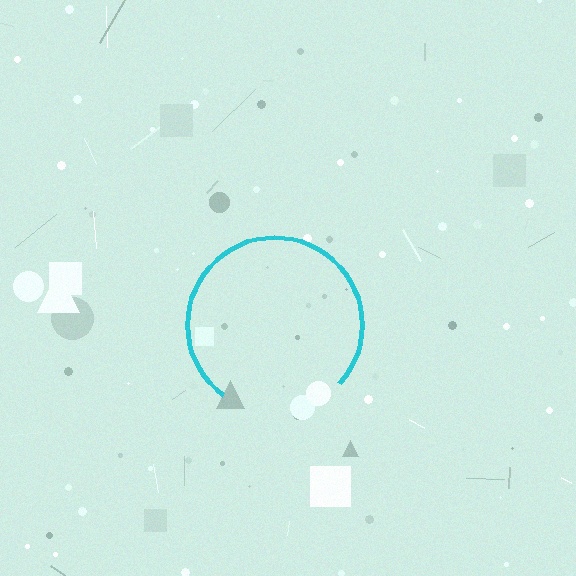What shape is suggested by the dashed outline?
The dashed outline suggests a circle.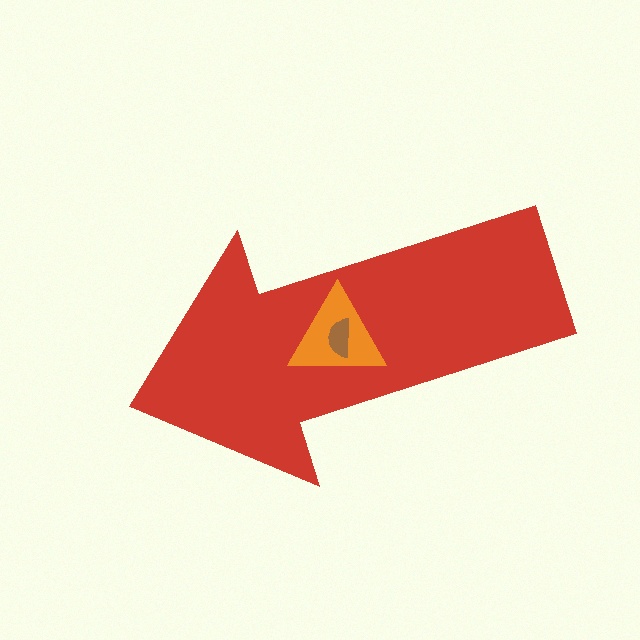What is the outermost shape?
The red arrow.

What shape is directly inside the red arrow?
The orange triangle.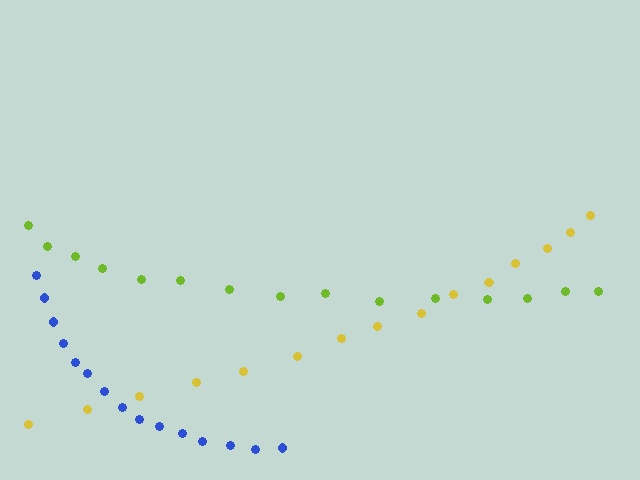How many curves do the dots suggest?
There are 3 distinct paths.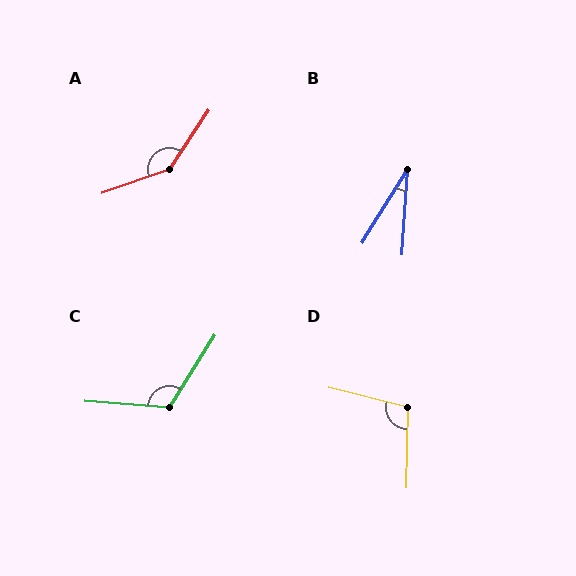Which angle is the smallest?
B, at approximately 28 degrees.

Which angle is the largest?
A, at approximately 143 degrees.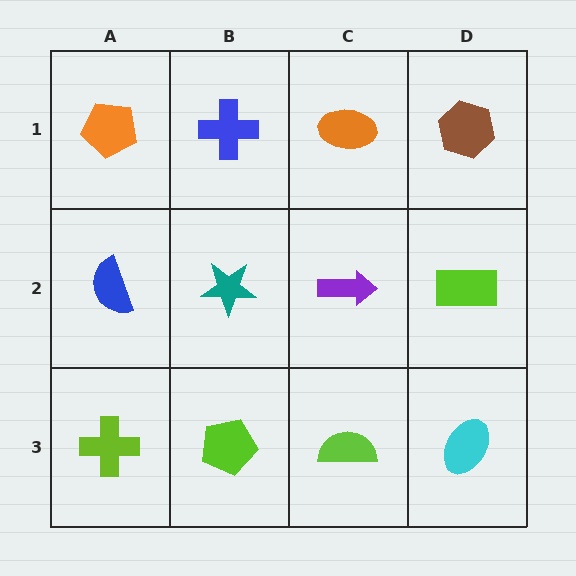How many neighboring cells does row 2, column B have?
4.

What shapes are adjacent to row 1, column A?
A blue semicircle (row 2, column A), a blue cross (row 1, column B).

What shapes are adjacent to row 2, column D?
A brown hexagon (row 1, column D), a cyan ellipse (row 3, column D), a purple arrow (row 2, column C).